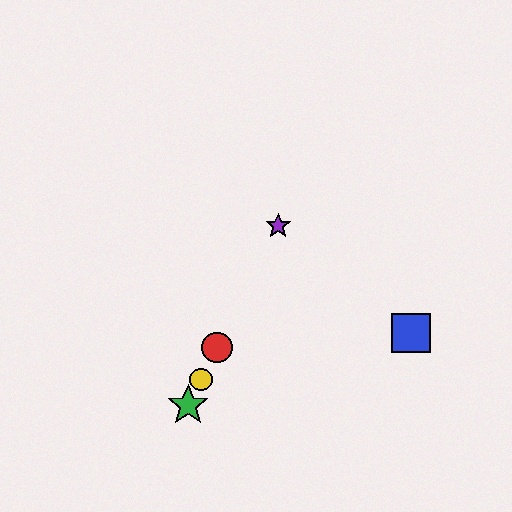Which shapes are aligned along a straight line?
The red circle, the green star, the yellow circle, the purple star are aligned along a straight line.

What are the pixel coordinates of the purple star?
The purple star is at (278, 226).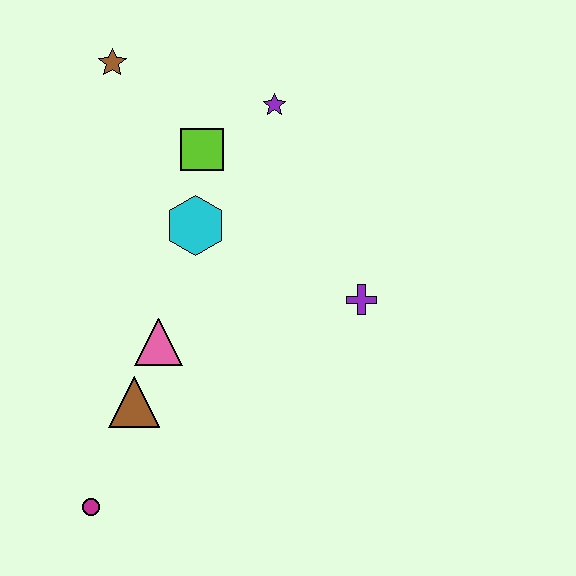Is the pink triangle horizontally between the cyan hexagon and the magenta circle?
Yes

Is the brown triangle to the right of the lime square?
No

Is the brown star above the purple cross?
Yes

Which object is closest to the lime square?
The cyan hexagon is closest to the lime square.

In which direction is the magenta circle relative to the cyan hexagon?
The magenta circle is below the cyan hexagon.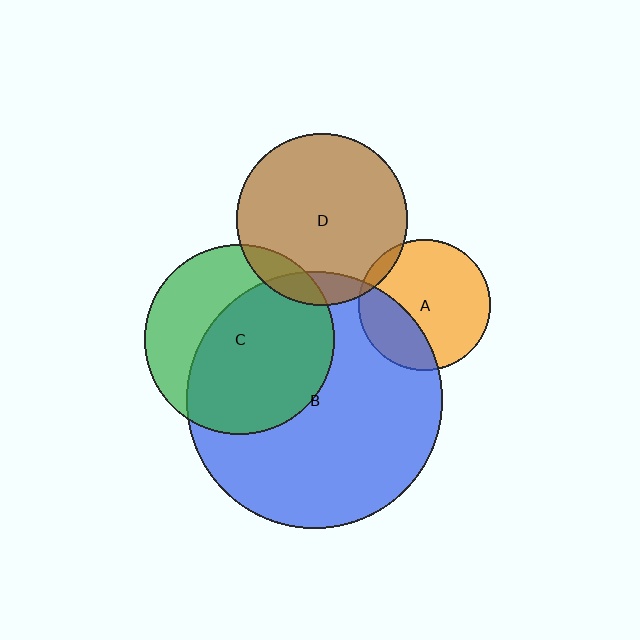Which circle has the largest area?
Circle B (blue).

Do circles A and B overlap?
Yes.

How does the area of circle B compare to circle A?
Approximately 3.8 times.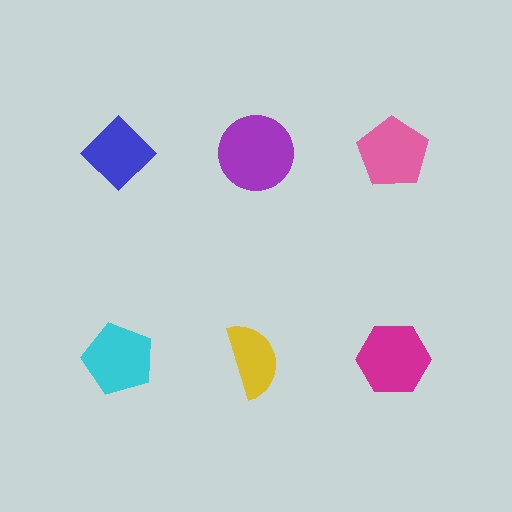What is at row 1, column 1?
A blue diamond.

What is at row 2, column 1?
A cyan pentagon.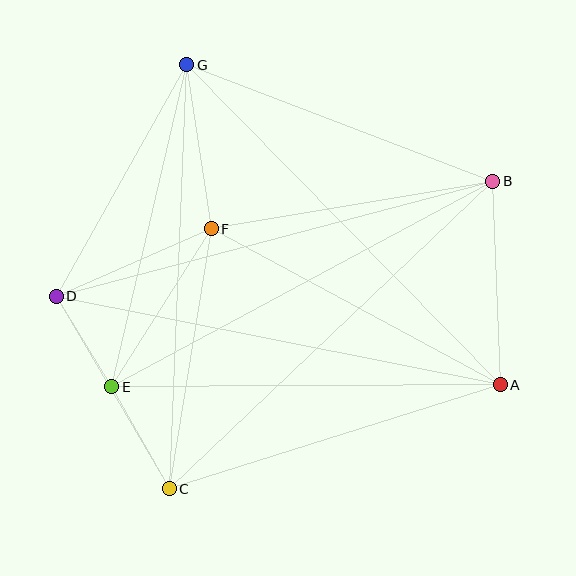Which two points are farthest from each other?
Points A and D are farthest from each other.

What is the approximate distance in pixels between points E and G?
The distance between E and G is approximately 331 pixels.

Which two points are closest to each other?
Points D and E are closest to each other.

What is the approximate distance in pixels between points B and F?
The distance between B and F is approximately 286 pixels.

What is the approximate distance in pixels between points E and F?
The distance between E and F is approximately 187 pixels.